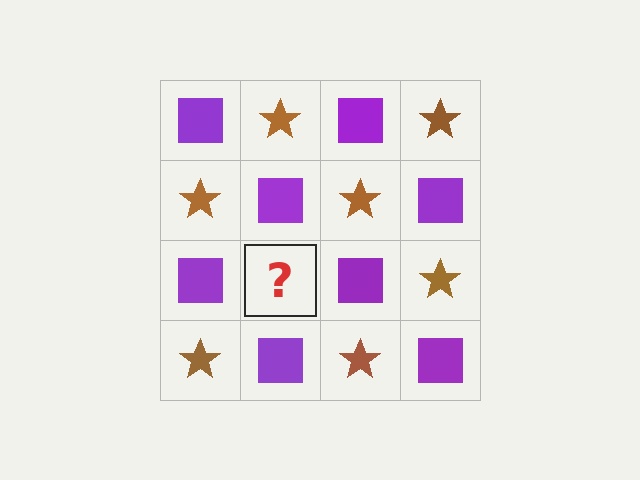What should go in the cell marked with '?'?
The missing cell should contain a brown star.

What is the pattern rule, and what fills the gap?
The rule is that it alternates purple square and brown star in a checkerboard pattern. The gap should be filled with a brown star.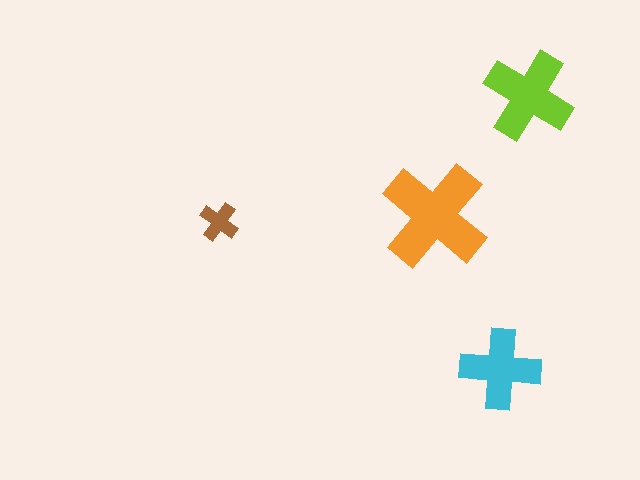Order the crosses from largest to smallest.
the orange one, the lime one, the cyan one, the brown one.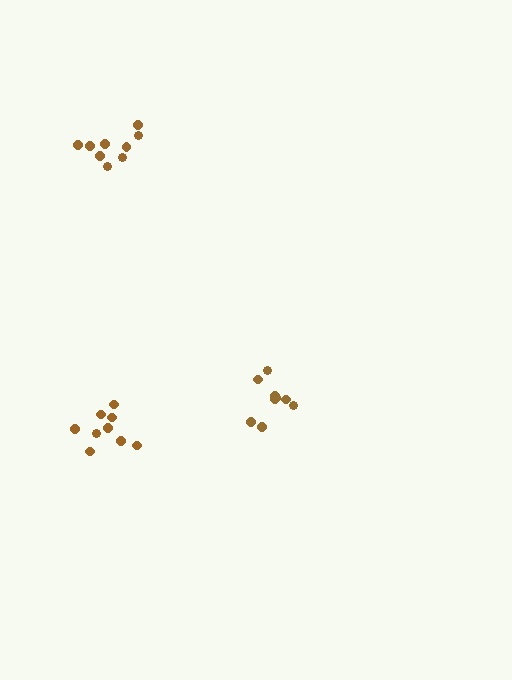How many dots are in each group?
Group 1: 9 dots, Group 2: 9 dots, Group 3: 9 dots (27 total).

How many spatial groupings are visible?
There are 3 spatial groupings.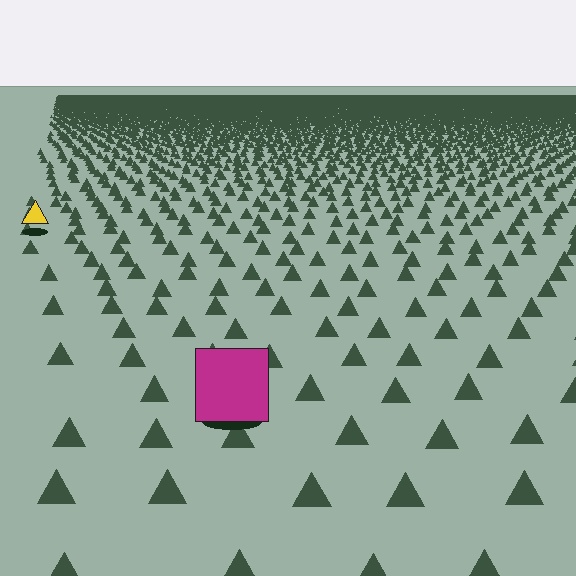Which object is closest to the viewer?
The magenta square is closest. The texture marks near it are larger and more spread out.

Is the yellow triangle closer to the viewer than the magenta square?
No. The magenta square is closer — you can tell from the texture gradient: the ground texture is coarser near it.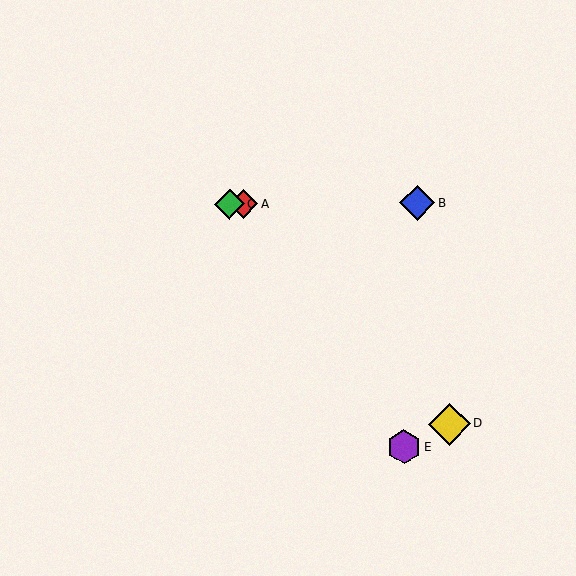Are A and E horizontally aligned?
No, A is at y≈204 and E is at y≈447.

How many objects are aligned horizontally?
3 objects (A, B, C) are aligned horizontally.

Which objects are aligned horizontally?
Objects A, B, C are aligned horizontally.